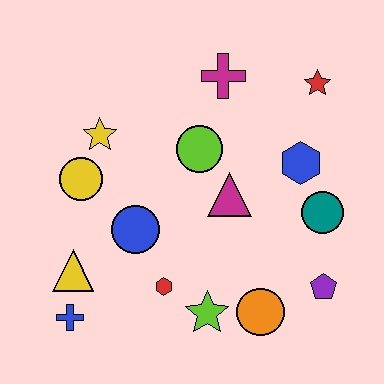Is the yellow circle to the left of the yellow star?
Yes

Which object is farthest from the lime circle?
The blue cross is farthest from the lime circle.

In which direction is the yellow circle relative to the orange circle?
The yellow circle is to the left of the orange circle.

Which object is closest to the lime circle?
The magenta triangle is closest to the lime circle.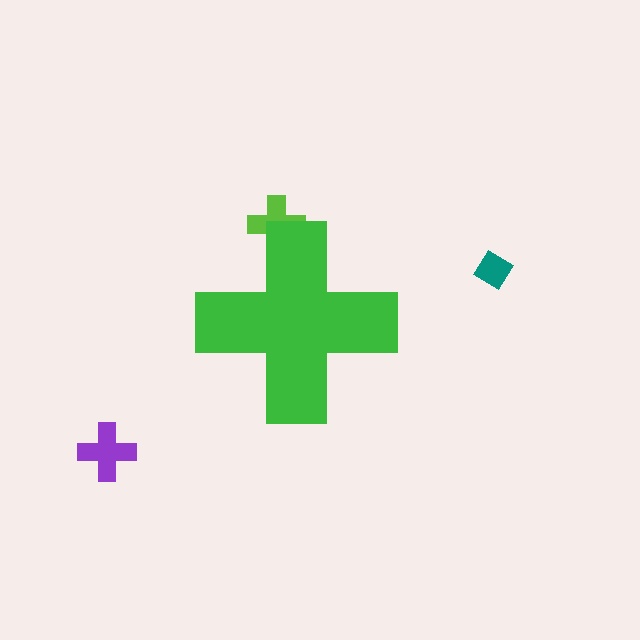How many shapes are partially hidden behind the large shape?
1 shape is partially hidden.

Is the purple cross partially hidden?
No, the purple cross is fully visible.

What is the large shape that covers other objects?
A green cross.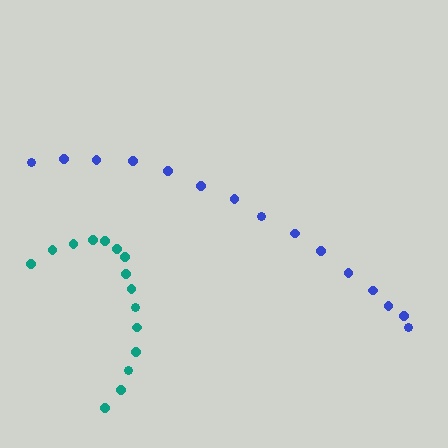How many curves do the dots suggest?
There are 2 distinct paths.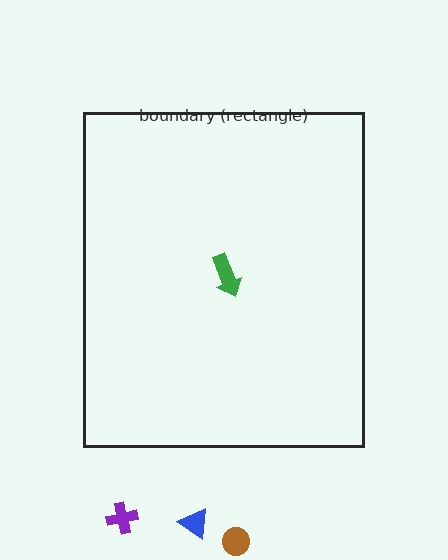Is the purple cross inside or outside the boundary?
Outside.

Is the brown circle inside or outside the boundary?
Outside.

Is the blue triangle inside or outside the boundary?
Outside.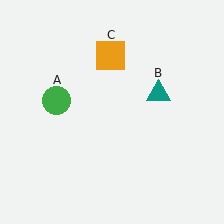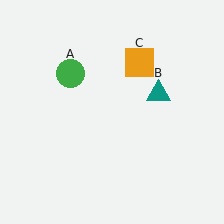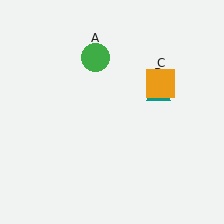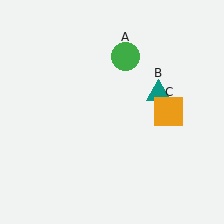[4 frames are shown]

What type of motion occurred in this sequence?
The green circle (object A), orange square (object C) rotated clockwise around the center of the scene.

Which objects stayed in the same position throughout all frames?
Teal triangle (object B) remained stationary.